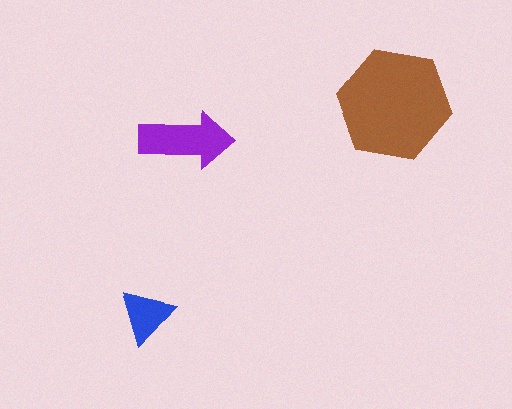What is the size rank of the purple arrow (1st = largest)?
2nd.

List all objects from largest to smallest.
The brown hexagon, the purple arrow, the blue triangle.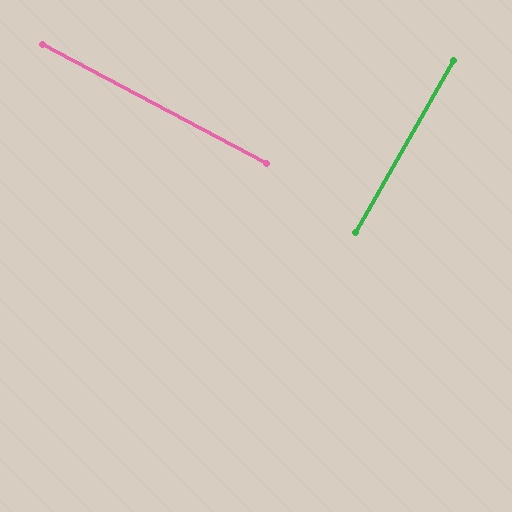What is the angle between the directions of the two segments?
Approximately 89 degrees.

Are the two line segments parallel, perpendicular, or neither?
Perpendicular — they meet at approximately 89°.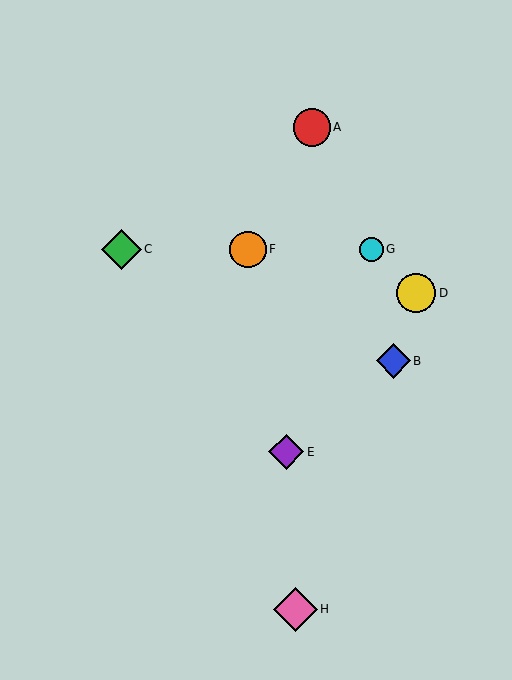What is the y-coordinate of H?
Object H is at y≈609.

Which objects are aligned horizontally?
Objects C, F, G are aligned horizontally.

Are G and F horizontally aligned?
Yes, both are at y≈249.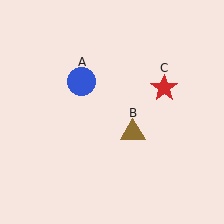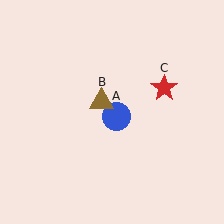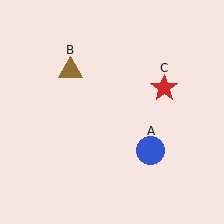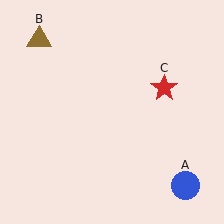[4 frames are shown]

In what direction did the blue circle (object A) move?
The blue circle (object A) moved down and to the right.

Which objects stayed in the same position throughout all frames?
Red star (object C) remained stationary.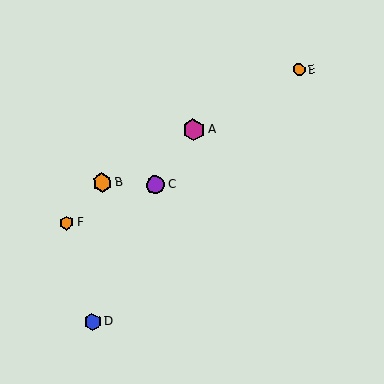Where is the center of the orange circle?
The center of the orange circle is at (299, 70).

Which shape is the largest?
The magenta hexagon (labeled A) is the largest.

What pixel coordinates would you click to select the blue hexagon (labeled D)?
Click at (92, 322) to select the blue hexagon D.